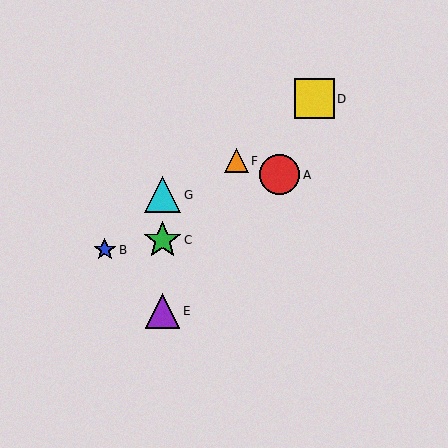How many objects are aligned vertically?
3 objects (C, E, G) are aligned vertically.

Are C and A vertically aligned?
No, C is at x≈163 and A is at x≈279.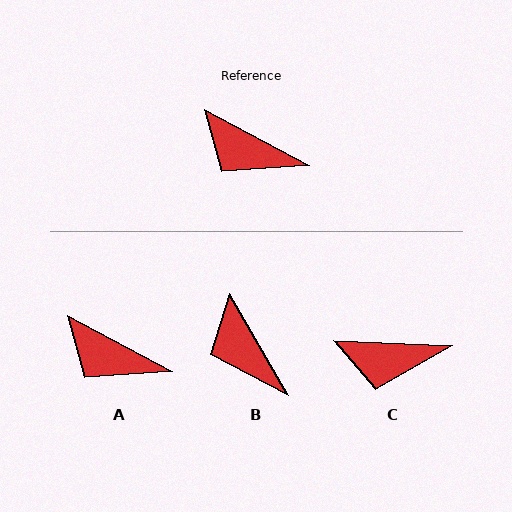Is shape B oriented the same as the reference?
No, it is off by about 32 degrees.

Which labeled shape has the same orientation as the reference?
A.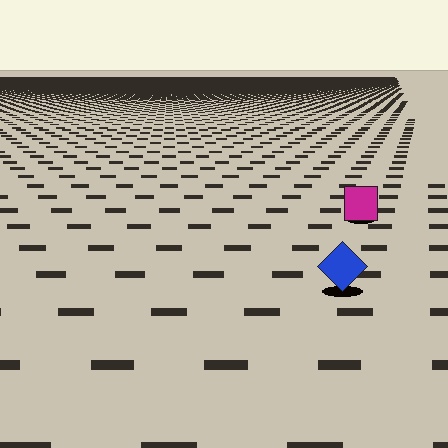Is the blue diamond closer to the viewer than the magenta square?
Yes. The blue diamond is closer — you can tell from the texture gradient: the ground texture is coarser near it.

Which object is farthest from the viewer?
The magenta square is farthest from the viewer. It appears smaller and the ground texture around it is denser.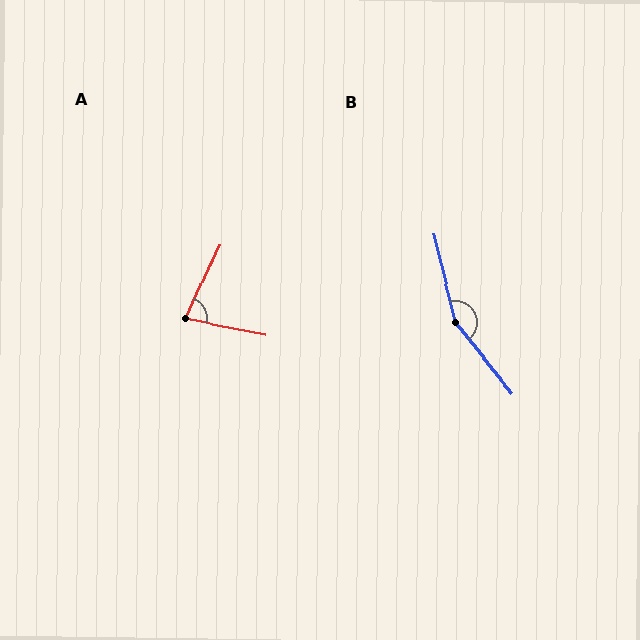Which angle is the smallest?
A, at approximately 77 degrees.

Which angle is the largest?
B, at approximately 155 degrees.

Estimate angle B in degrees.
Approximately 155 degrees.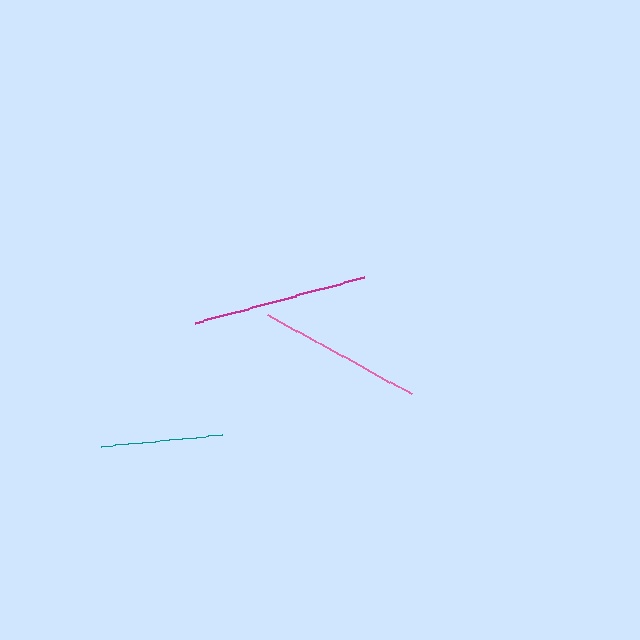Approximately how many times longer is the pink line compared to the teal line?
The pink line is approximately 1.3 times the length of the teal line.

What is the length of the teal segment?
The teal segment is approximately 122 pixels long.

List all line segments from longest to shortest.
From longest to shortest: magenta, pink, teal.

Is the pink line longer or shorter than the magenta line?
The magenta line is longer than the pink line.